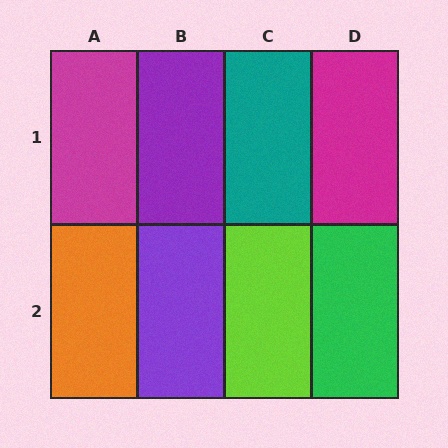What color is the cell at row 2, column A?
Orange.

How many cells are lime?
1 cell is lime.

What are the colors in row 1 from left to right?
Magenta, purple, teal, magenta.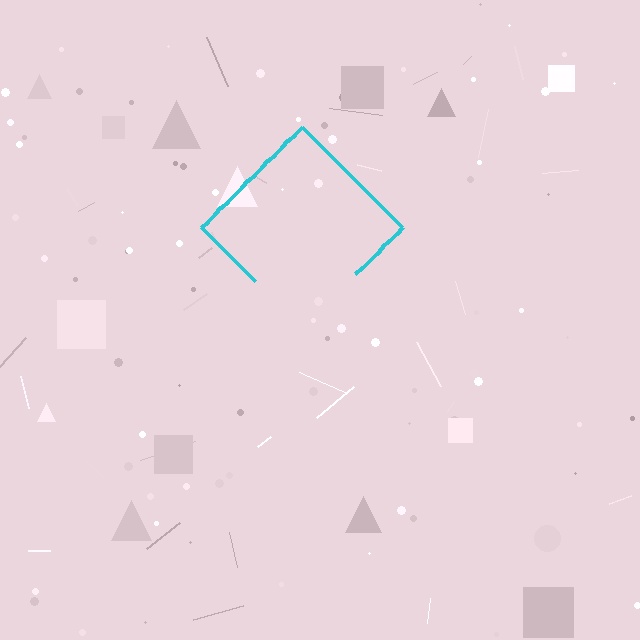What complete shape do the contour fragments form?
The contour fragments form a diamond.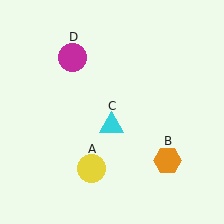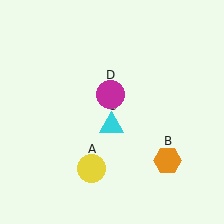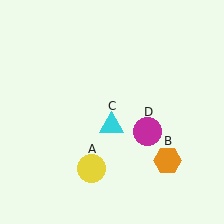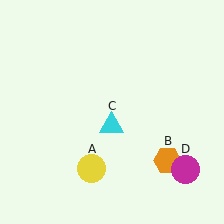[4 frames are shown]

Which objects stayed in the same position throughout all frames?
Yellow circle (object A) and orange hexagon (object B) and cyan triangle (object C) remained stationary.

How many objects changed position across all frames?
1 object changed position: magenta circle (object D).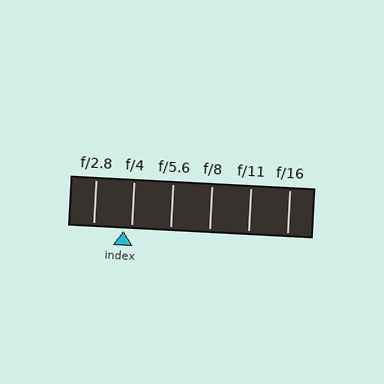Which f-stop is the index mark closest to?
The index mark is closest to f/4.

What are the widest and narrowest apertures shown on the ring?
The widest aperture shown is f/2.8 and the narrowest is f/16.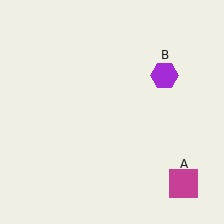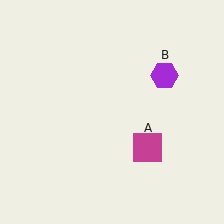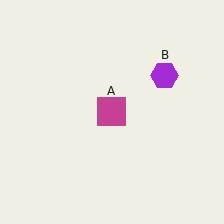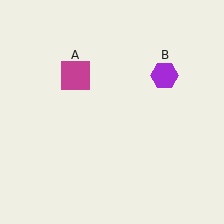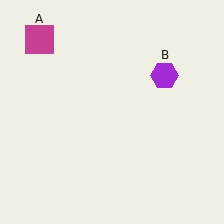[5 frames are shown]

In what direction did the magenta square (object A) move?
The magenta square (object A) moved up and to the left.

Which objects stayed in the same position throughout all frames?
Purple hexagon (object B) remained stationary.